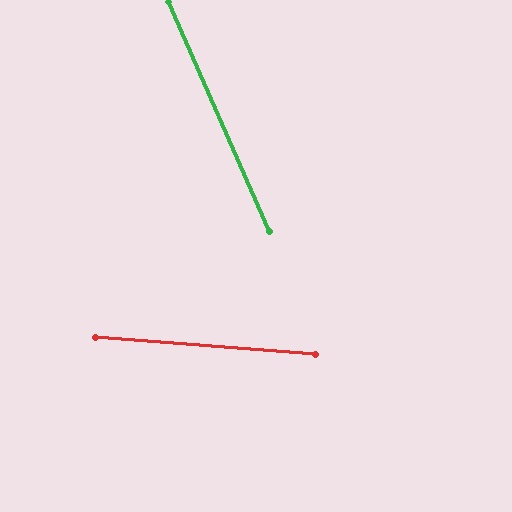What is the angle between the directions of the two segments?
Approximately 62 degrees.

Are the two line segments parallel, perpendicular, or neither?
Neither parallel nor perpendicular — they differ by about 62°.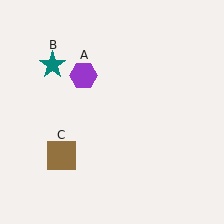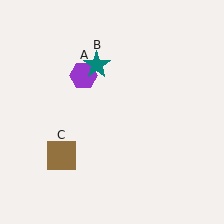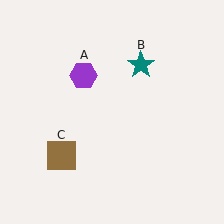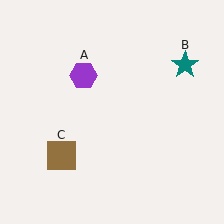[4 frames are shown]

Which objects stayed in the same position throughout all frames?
Purple hexagon (object A) and brown square (object C) remained stationary.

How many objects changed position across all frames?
1 object changed position: teal star (object B).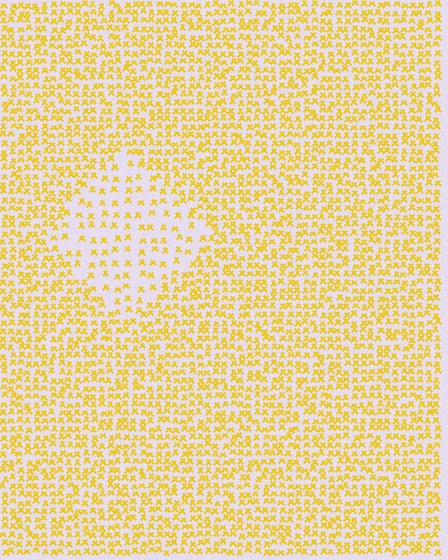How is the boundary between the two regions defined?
The boundary is defined by a change in element density (approximately 2.2x ratio). All elements are the same color, size, and shape.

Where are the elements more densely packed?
The elements are more densely packed outside the diamond boundary.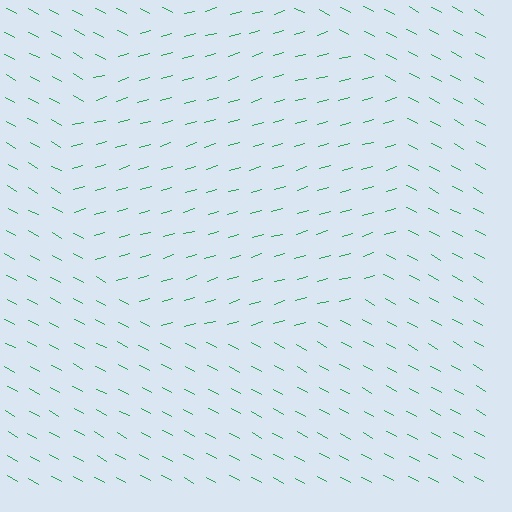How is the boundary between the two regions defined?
The boundary is defined purely by a change in line orientation (approximately 45 degrees difference). All lines are the same color and thickness.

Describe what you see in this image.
The image is filled with small green line segments. A circle region in the image has lines oriented differently from the surrounding lines, creating a visible texture boundary.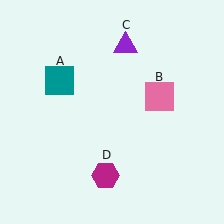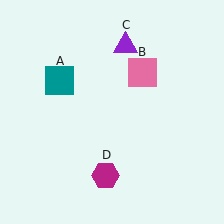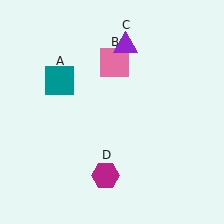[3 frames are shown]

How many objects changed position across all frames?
1 object changed position: pink square (object B).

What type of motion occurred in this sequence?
The pink square (object B) rotated counterclockwise around the center of the scene.